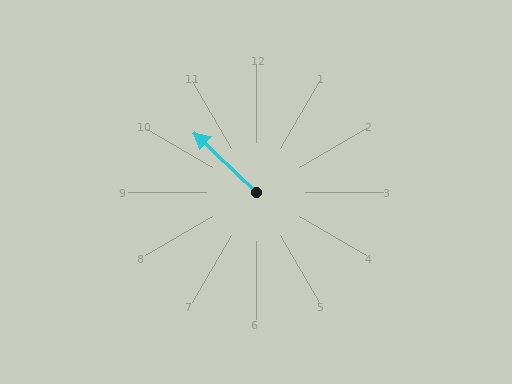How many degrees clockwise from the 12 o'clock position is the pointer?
Approximately 314 degrees.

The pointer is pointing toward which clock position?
Roughly 10 o'clock.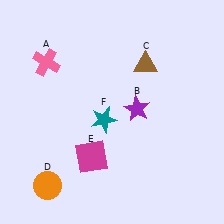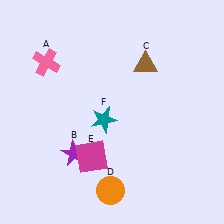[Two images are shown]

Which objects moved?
The objects that moved are: the purple star (B), the orange circle (D).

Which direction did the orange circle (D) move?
The orange circle (D) moved right.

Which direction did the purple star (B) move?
The purple star (B) moved left.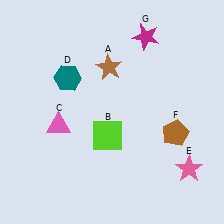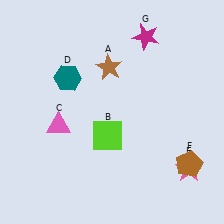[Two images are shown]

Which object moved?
The brown pentagon (F) moved down.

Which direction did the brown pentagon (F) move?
The brown pentagon (F) moved down.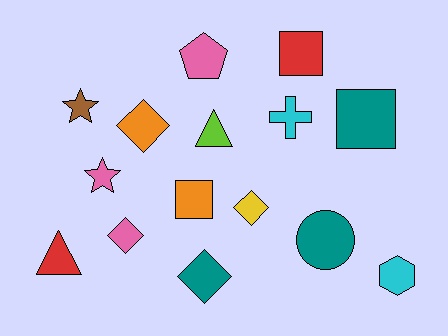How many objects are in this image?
There are 15 objects.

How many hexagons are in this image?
There is 1 hexagon.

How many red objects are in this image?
There are 2 red objects.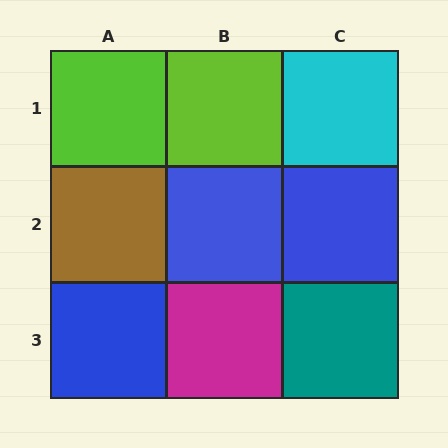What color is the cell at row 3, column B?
Magenta.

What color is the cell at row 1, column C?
Cyan.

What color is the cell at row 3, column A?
Blue.